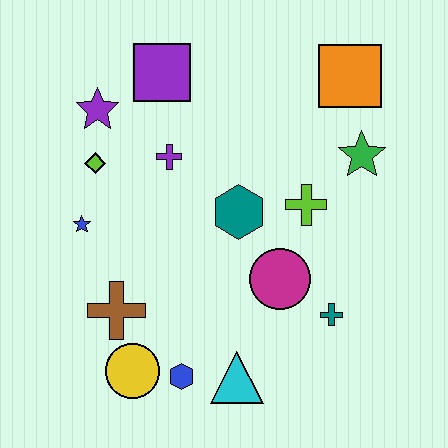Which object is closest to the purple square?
The purple star is closest to the purple square.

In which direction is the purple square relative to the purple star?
The purple square is to the right of the purple star.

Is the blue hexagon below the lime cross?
Yes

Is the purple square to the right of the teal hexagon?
No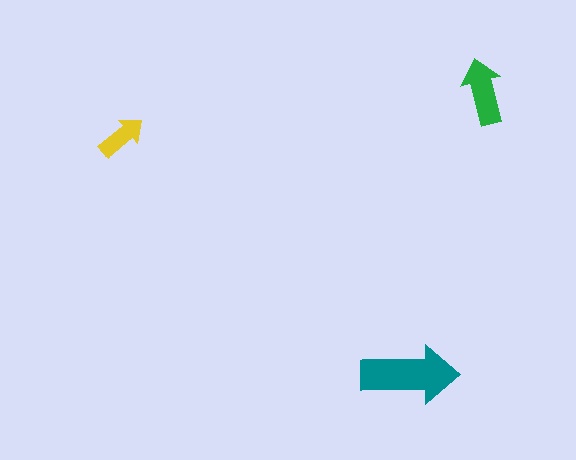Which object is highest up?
The green arrow is topmost.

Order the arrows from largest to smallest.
the teal one, the green one, the yellow one.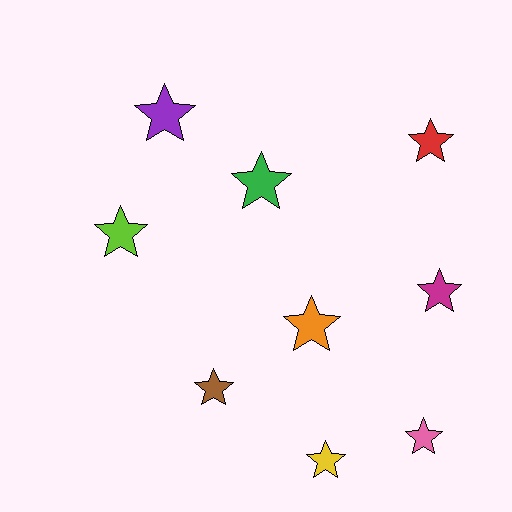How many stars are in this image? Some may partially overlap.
There are 9 stars.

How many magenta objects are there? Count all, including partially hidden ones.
There is 1 magenta object.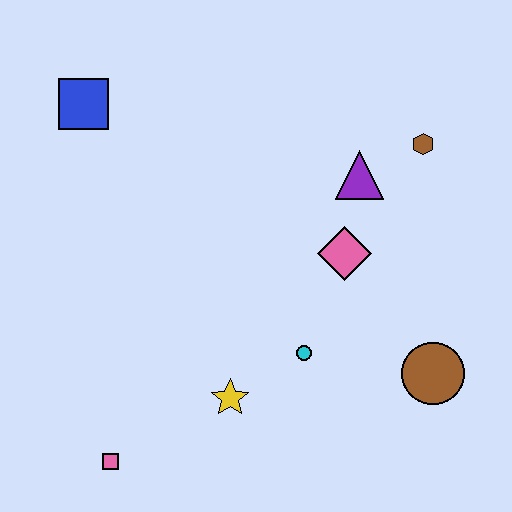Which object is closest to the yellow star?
The cyan circle is closest to the yellow star.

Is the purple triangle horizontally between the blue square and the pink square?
No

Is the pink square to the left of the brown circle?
Yes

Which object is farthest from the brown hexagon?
The pink square is farthest from the brown hexagon.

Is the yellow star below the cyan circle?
Yes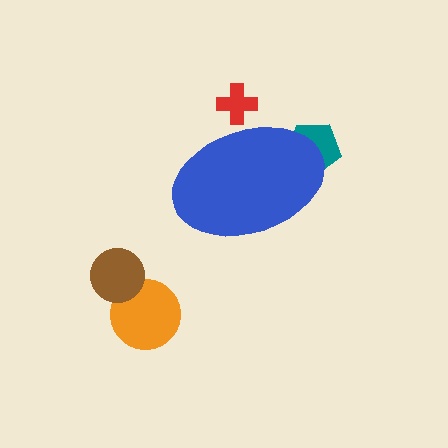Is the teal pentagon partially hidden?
Yes, the teal pentagon is partially hidden behind the blue ellipse.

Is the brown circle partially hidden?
No, the brown circle is fully visible.